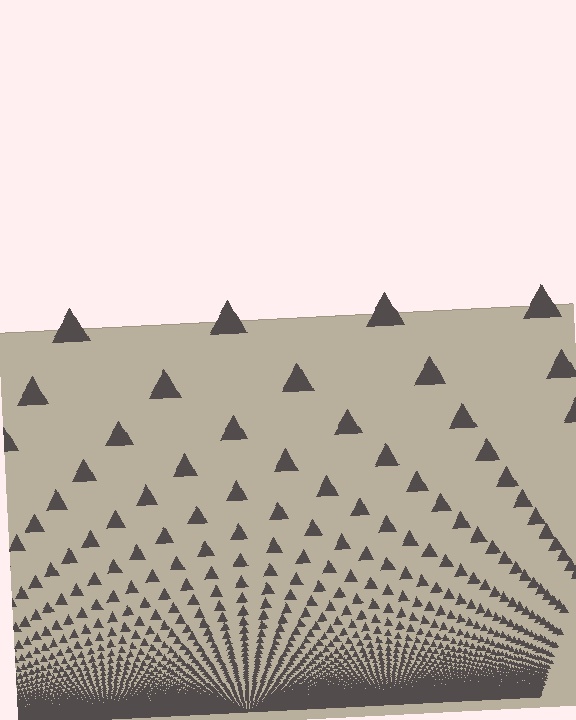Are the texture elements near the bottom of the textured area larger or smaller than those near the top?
Smaller. The gradient is inverted — elements near the bottom are smaller and denser.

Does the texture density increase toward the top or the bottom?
Density increases toward the bottom.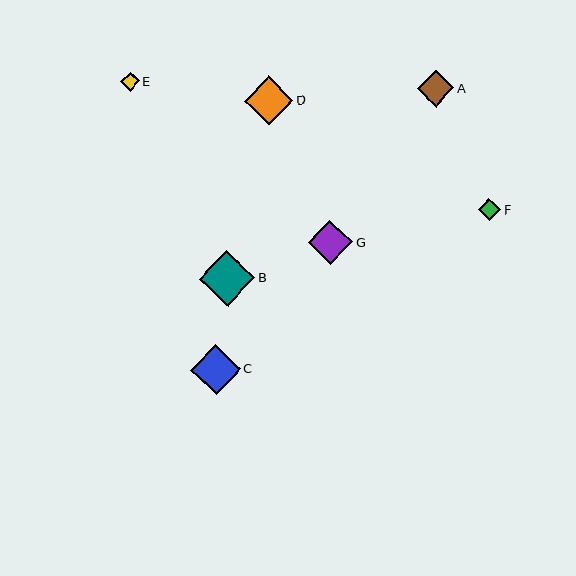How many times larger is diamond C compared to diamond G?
Diamond C is approximately 1.1 times the size of diamond G.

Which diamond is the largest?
Diamond B is the largest with a size of approximately 55 pixels.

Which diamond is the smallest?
Diamond E is the smallest with a size of approximately 19 pixels.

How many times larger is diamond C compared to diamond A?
Diamond C is approximately 1.4 times the size of diamond A.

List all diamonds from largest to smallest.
From largest to smallest: B, C, D, G, A, F, E.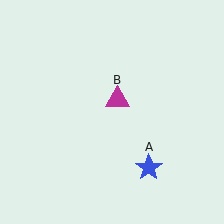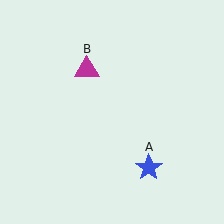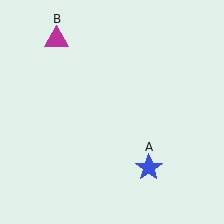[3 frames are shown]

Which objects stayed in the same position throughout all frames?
Blue star (object A) remained stationary.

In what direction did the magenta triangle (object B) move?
The magenta triangle (object B) moved up and to the left.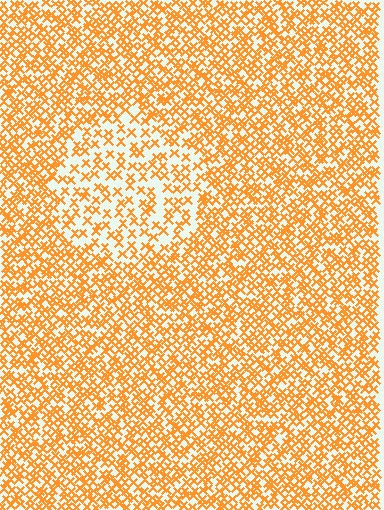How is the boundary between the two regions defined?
The boundary is defined by a change in element density (approximately 1.9x ratio). All elements are the same color, size, and shape.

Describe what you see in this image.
The image contains small orange elements arranged at two different densities. A circle-shaped region is visible where the elements are less densely packed than the surrounding area.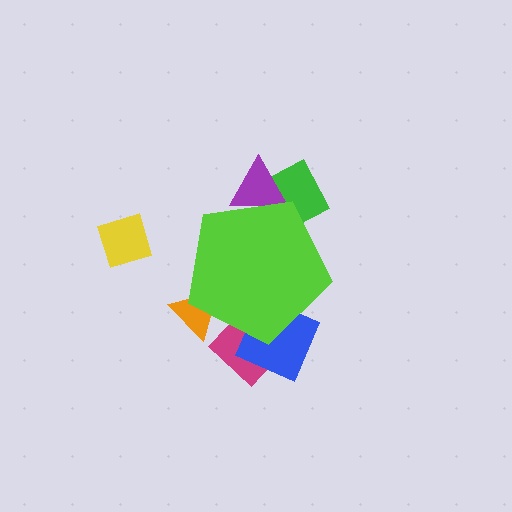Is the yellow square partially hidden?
No, the yellow square is fully visible.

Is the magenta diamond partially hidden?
Yes, the magenta diamond is partially hidden behind the lime pentagon.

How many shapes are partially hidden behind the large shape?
5 shapes are partially hidden.